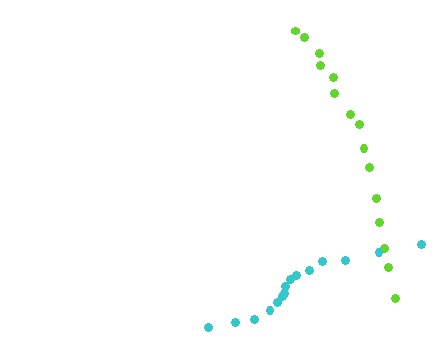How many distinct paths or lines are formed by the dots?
There are 2 distinct paths.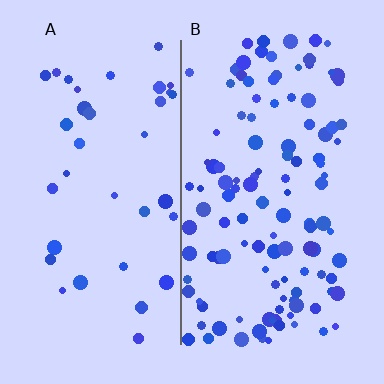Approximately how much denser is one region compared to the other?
Approximately 3.2× — region B over region A.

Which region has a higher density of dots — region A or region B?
B (the right).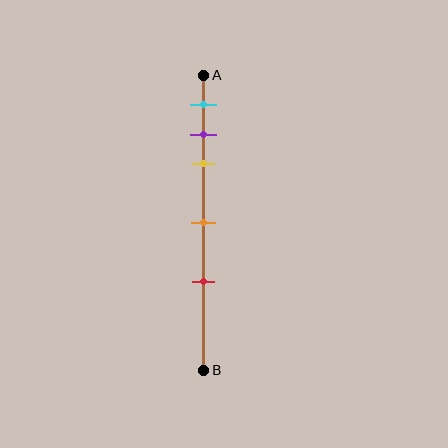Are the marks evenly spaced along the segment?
No, the marks are not evenly spaced.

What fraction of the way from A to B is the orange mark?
The orange mark is approximately 50% (0.5) of the way from A to B.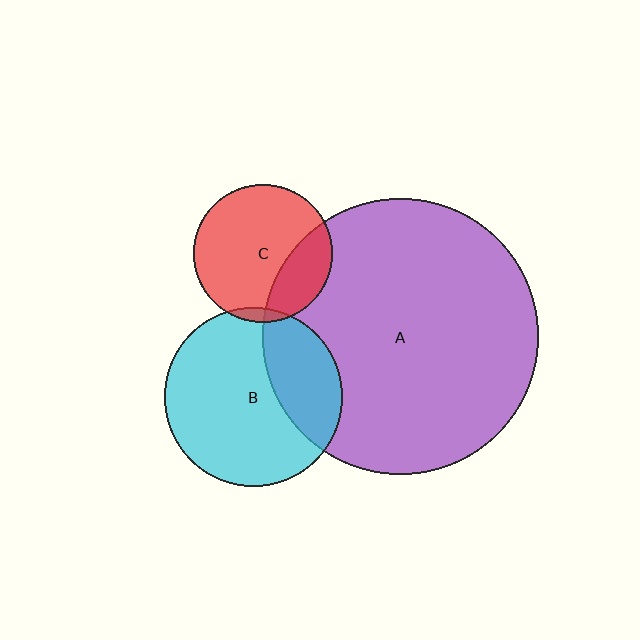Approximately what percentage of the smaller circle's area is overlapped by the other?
Approximately 25%.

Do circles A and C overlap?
Yes.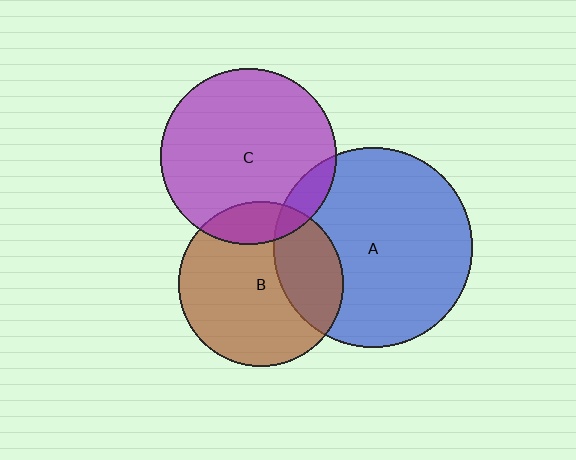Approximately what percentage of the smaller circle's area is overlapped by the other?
Approximately 10%.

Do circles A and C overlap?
Yes.